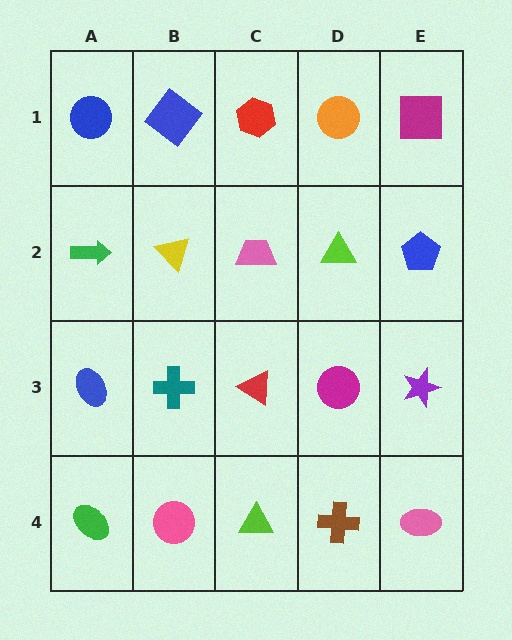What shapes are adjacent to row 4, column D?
A magenta circle (row 3, column D), a lime triangle (row 4, column C), a pink ellipse (row 4, column E).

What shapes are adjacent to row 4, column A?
A blue ellipse (row 3, column A), a pink circle (row 4, column B).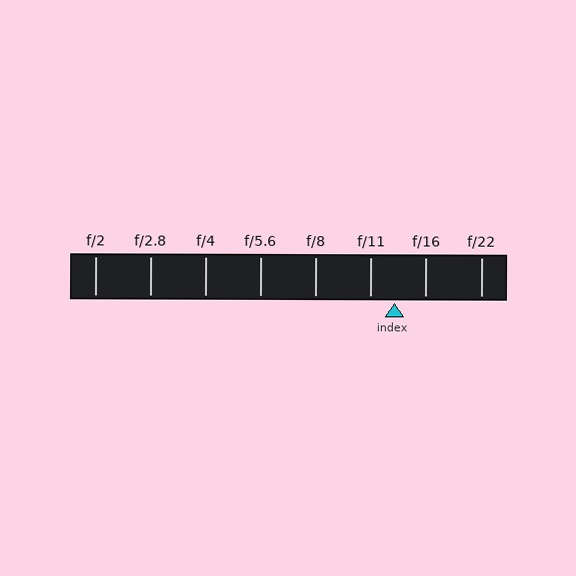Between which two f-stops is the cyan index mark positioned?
The index mark is between f/11 and f/16.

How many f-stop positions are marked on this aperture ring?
There are 8 f-stop positions marked.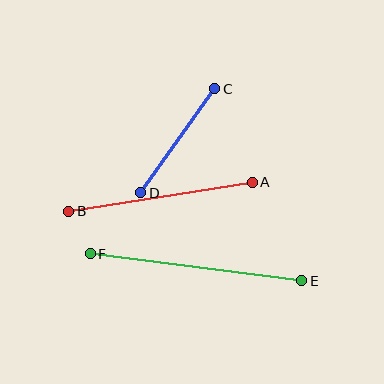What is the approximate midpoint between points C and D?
The midpoint is at approximately (178, 141) pixels.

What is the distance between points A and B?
The distance is approximately 186 pixels.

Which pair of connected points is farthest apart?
Points E and F are farthest apart.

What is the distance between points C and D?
The distance is approximately 128 pixels.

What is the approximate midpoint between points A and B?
The midpoint is at approximately (160, 197) pixels.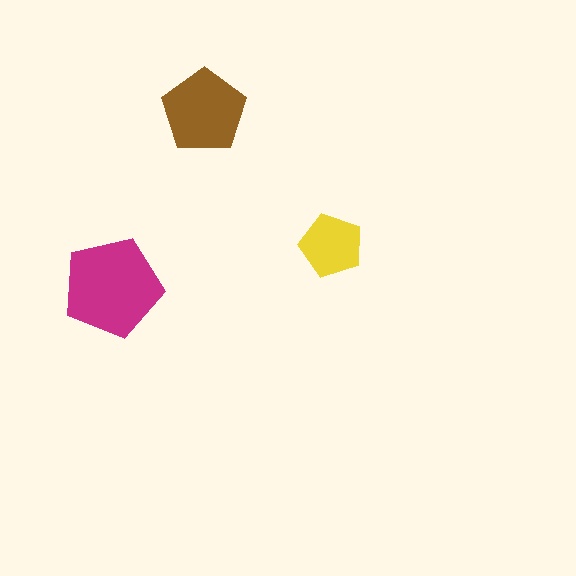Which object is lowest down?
The magenta pentagon is bottommost.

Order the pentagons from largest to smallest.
the magenta one, the brown one, the yellow one.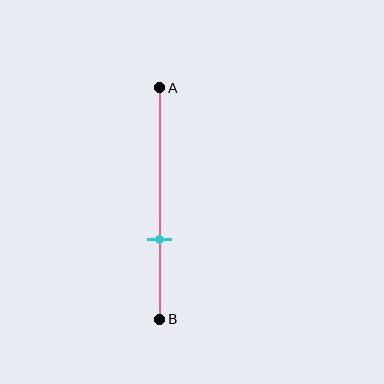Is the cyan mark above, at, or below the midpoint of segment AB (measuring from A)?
The cyan mark is below the midpoint of segment AB.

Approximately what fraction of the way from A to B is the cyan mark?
The cyan mark is approximately 65% of the way from A to B.